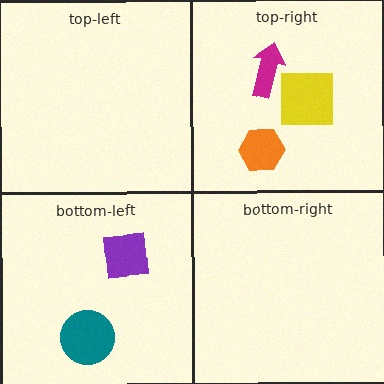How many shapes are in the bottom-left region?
2.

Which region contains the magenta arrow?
The top-right region.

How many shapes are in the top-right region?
3.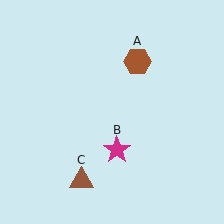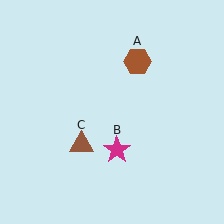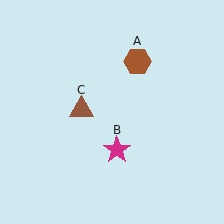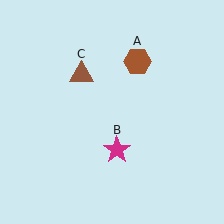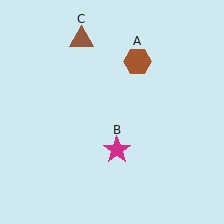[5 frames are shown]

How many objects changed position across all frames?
1 object changed position: brown triangle (object C).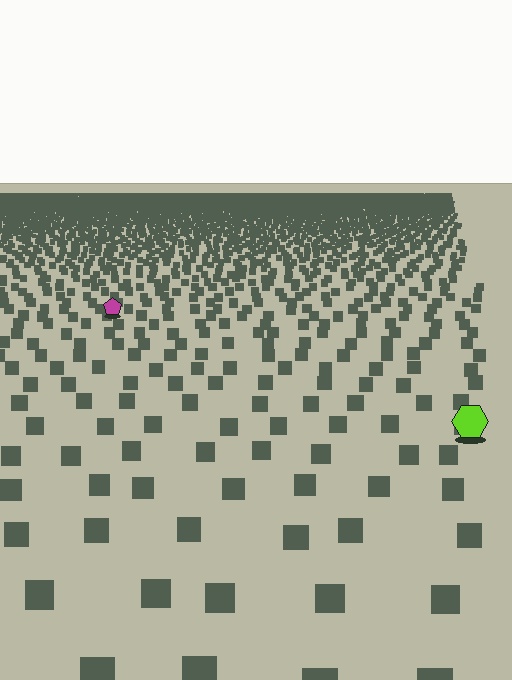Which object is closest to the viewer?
The lime hexagon is closest. The texture marks near it are larger and more spread out.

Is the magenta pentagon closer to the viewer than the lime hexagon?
No. The lime hexagon is closer — you can tell from the texture gradient: the ground texture is coarser near it.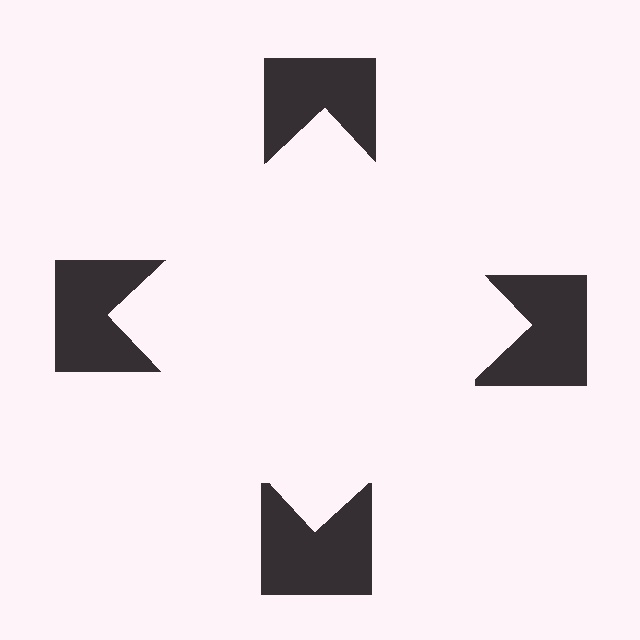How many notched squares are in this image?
There are 4 — one at each vertex of the illusory square.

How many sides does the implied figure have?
4 sides.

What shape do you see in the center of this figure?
An illusory square — its edges are inferred from the aligned wedge cuts in the notched squares, not physically drawn.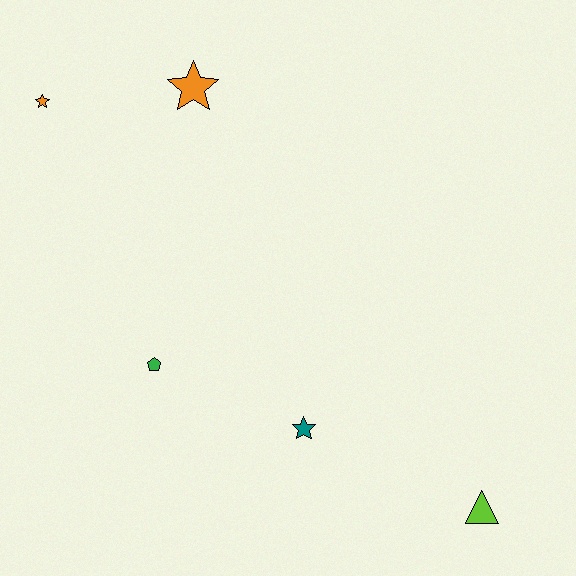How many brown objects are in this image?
There are no brown objects.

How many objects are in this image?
There are 5 objects.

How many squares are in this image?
There are no squares.